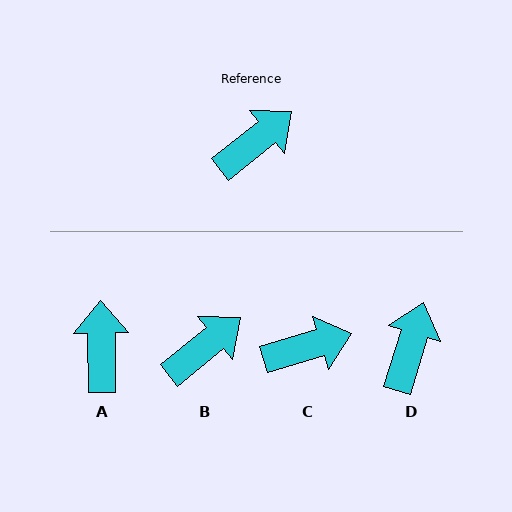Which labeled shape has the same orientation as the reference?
B.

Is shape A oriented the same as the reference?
No, it is off by about 52 degrees.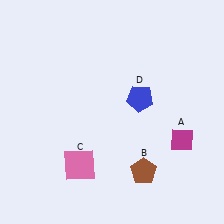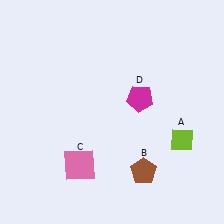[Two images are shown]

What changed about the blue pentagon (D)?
In Image 1, D is blue. In Image 2, it changed to magenta.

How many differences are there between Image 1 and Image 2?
There are 2 differences between the two images.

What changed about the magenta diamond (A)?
In Image 1, A is magenta. In Image 2, it changed to lime.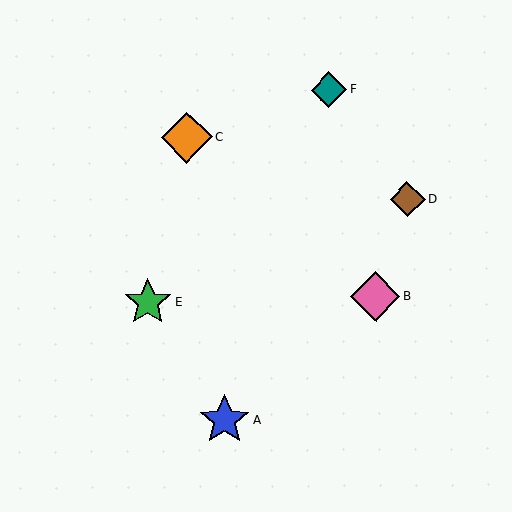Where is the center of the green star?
The center of the green star is at (148, 302).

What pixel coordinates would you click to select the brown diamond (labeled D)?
Click at (407, 199) to select the brown diamond D.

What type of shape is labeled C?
Shape C is an orange diamond.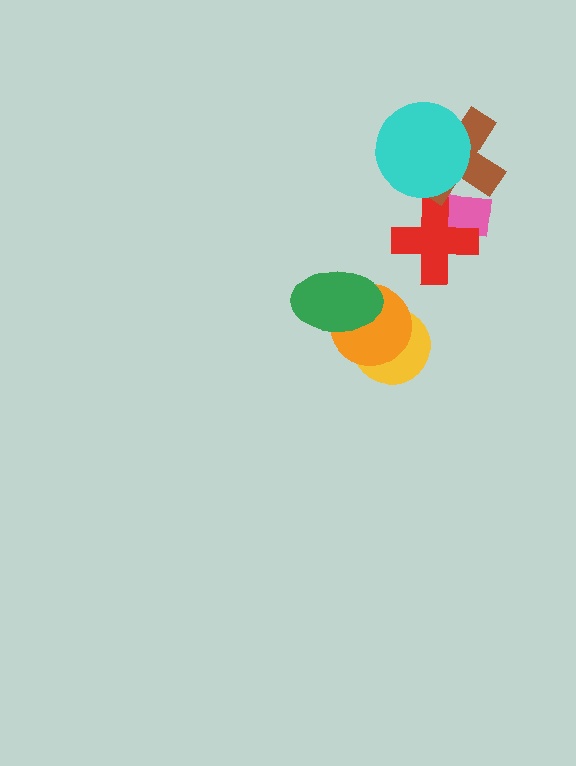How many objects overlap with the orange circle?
2 objects overlap with the orange circle.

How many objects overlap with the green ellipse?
2 objects overlap with the green ellipse.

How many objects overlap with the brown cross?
2 objects overlap with the brown cross.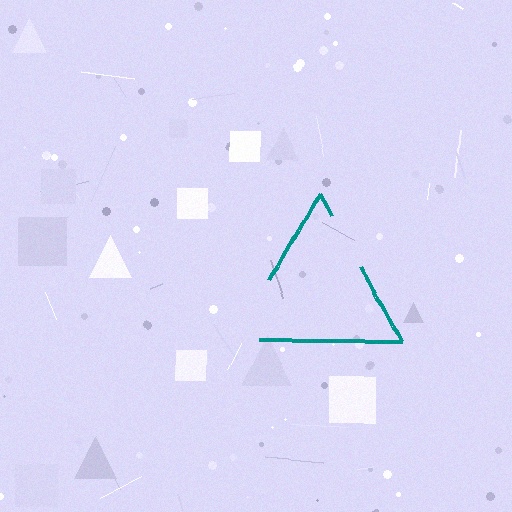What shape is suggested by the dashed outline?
The dashed outline suggests a triangle.